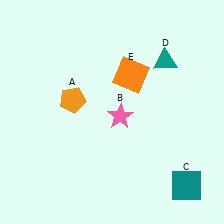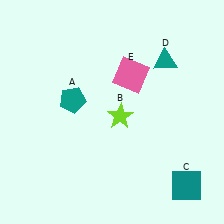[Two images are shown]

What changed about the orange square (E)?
In Image 1, E is orange. In Image 2, it changed to pink.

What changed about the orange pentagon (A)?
In Image 1, A is orange. In Image 2, it changed to teal.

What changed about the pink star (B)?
In Image 1, B is pink. In Image 2, it changed to lime.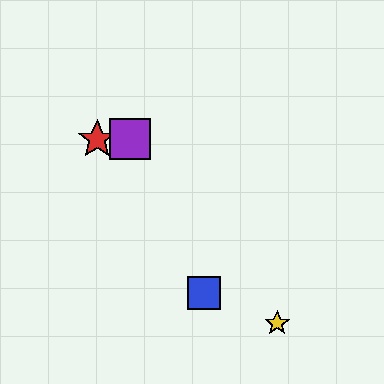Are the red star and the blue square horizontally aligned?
No, the red star is at y≈139 and the blue square is at y≈293.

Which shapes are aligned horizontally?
The red star, the green star, the purple square are aligned horizontally.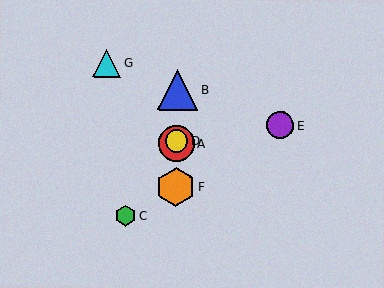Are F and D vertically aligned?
Yes, both are at x≈176.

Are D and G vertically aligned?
No, D is at x≈177 and G is at x≈107.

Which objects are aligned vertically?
Objects A, B, D, F are aligned vertically.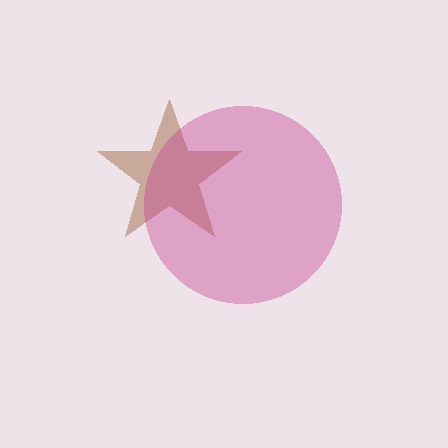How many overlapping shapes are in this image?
There are 2 overlapping shapes in the image.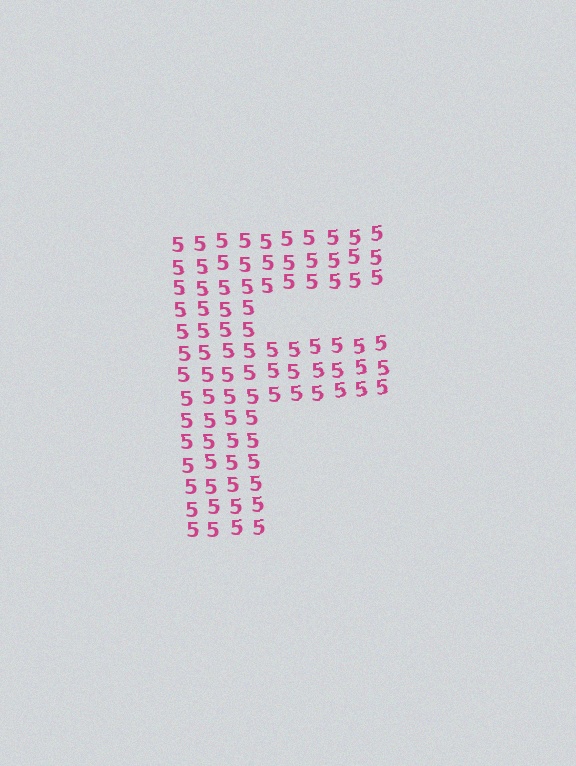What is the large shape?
The large shape is the letter F.